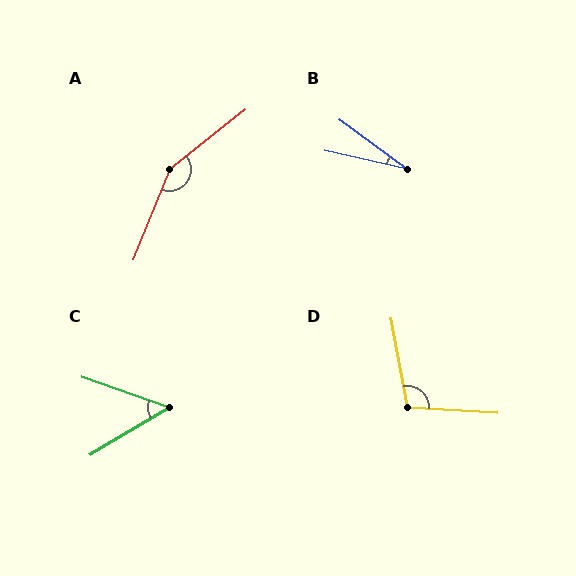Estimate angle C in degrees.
Approximately 50 degrees.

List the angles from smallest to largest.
B (24°), C (50°), D (104°), A (150°).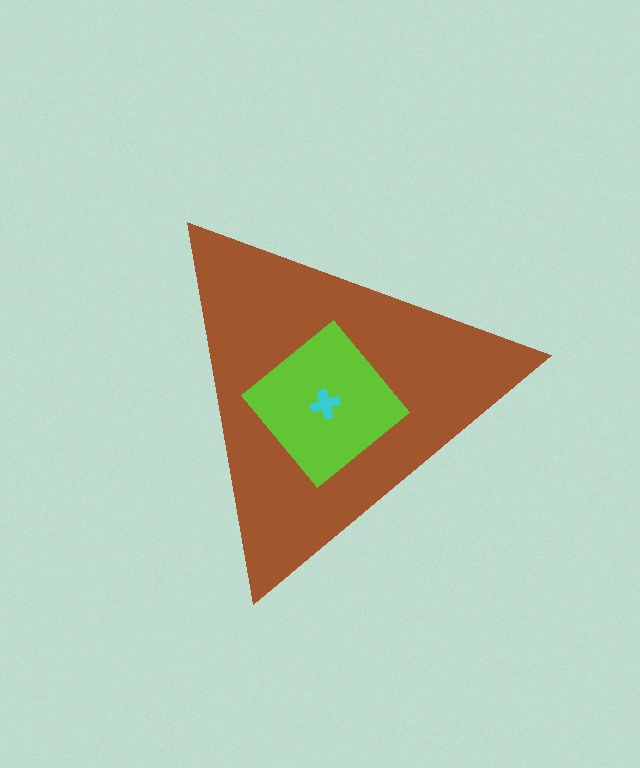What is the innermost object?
The cyan cross.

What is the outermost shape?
The brown triangle.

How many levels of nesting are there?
3.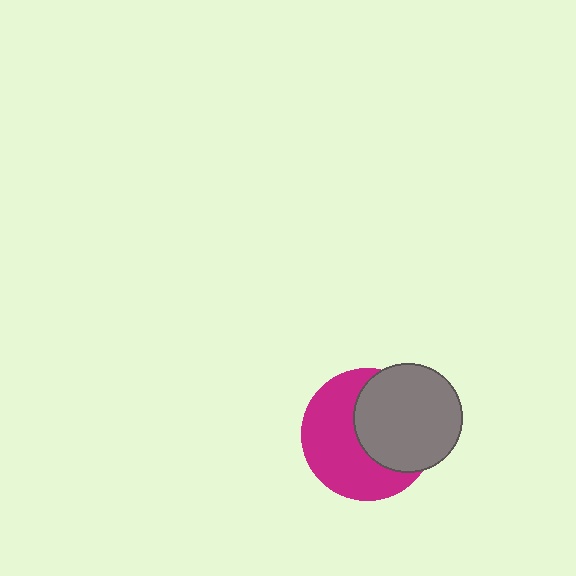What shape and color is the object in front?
The object in front is a gray circle.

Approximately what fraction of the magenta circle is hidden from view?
Roughly 45% of the magenta circle is hidden behind the gray circle.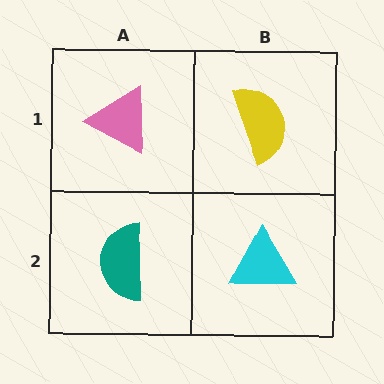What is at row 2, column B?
A cyan triangle.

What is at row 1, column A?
A pink triangle.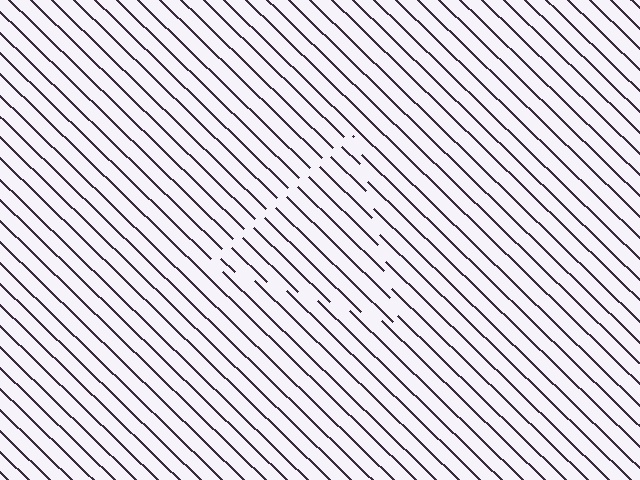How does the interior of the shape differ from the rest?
The interior of the shape contains the same grating, shifted by half a period — the contour is defined by the phase discontinuity where line-ends from the inner and outer gratings abut.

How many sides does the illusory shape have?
3 sides — the line-ends trace a triangle.